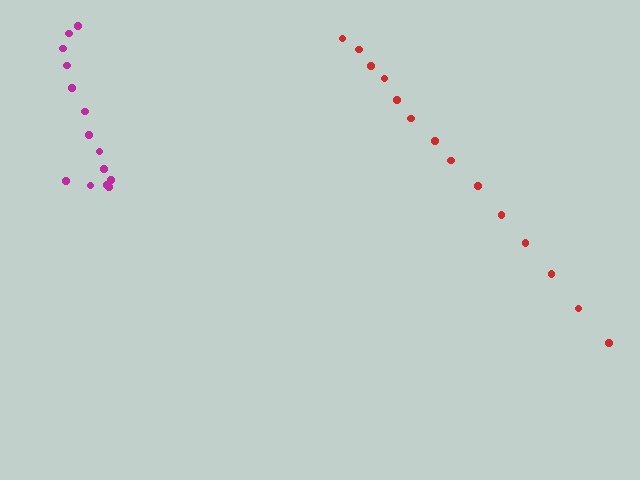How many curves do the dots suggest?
There are 2 distinct paths.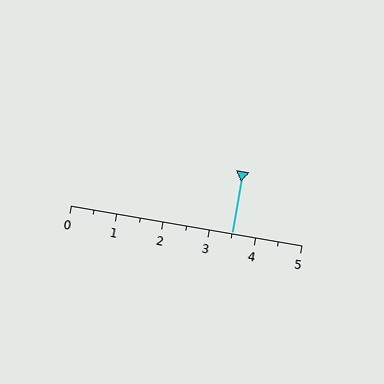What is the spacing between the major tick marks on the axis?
The major ticks are spaced 1 apart.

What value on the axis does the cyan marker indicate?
The marker indicates approximately 3.5.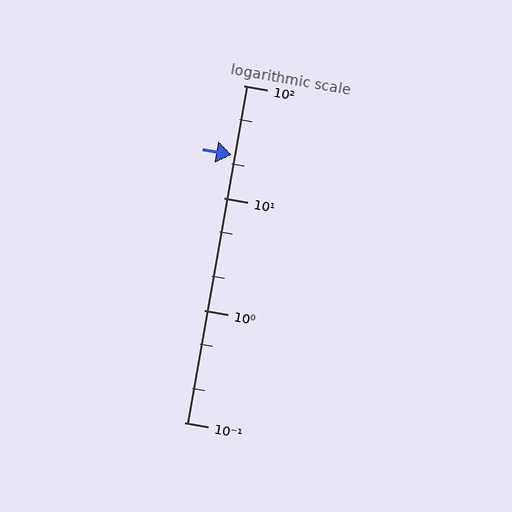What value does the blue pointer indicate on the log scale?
The pointer indicates approximately 24.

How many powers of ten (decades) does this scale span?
The scale spans 3 decades, from 0.1 to 100.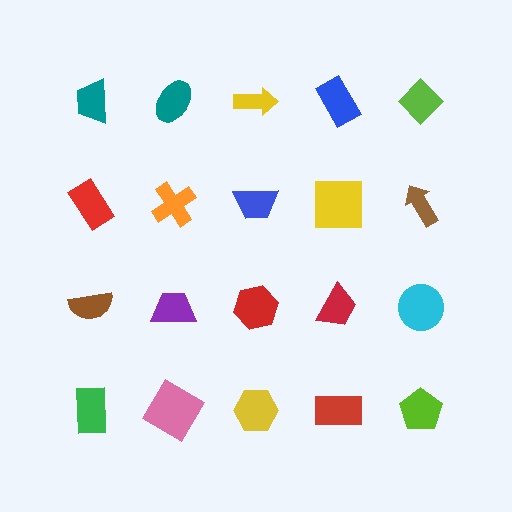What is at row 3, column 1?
A brown semicircle.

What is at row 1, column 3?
A yellow arrow.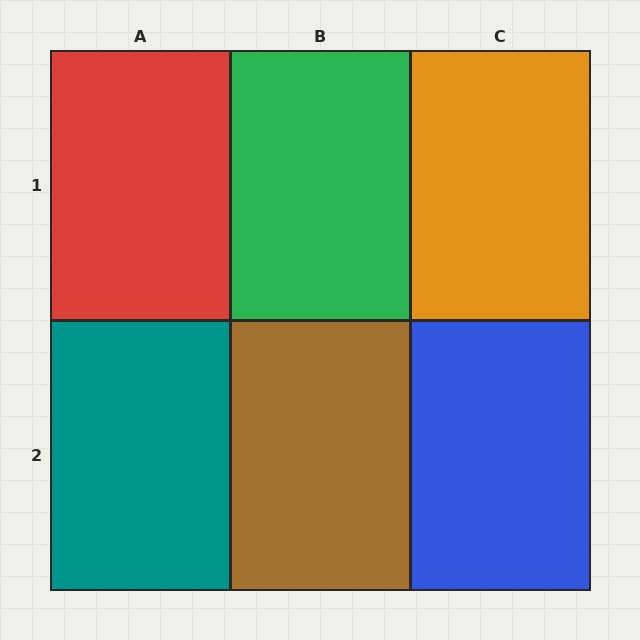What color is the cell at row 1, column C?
Orange.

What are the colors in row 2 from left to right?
Teal, brown, blue.